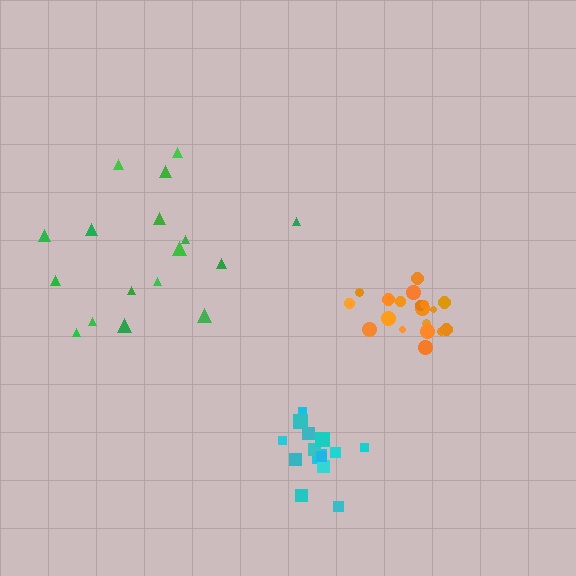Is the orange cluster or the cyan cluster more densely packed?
Orange.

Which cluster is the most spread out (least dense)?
Green.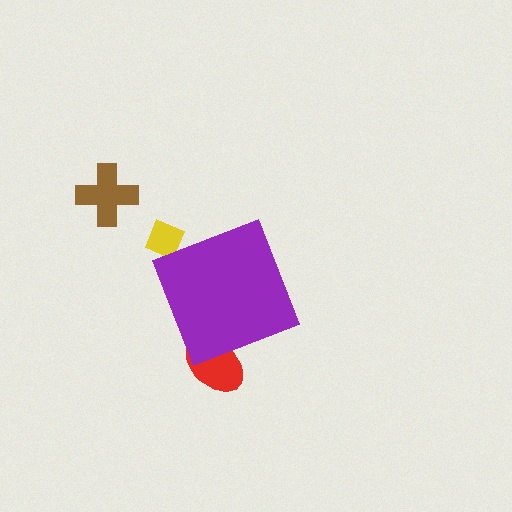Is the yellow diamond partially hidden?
Yes, the yellow diamond is partially hidden behind the purple diamond.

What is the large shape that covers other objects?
A purple diamond.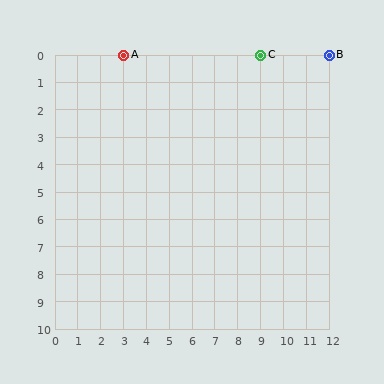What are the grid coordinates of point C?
Point C is at grid coordinates (9, 0).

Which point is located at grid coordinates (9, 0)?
Point C is at (9, 0).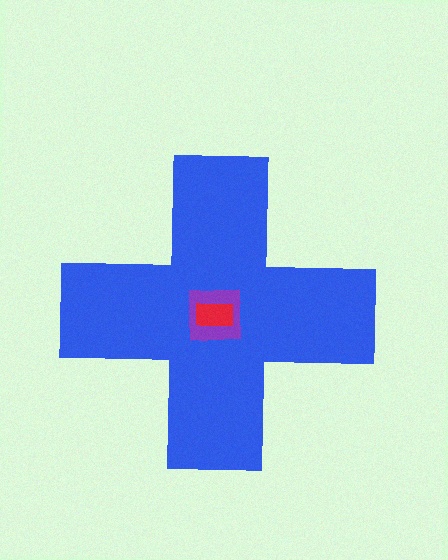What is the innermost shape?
The red rectangle.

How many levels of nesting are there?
3.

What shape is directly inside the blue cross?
The purple square.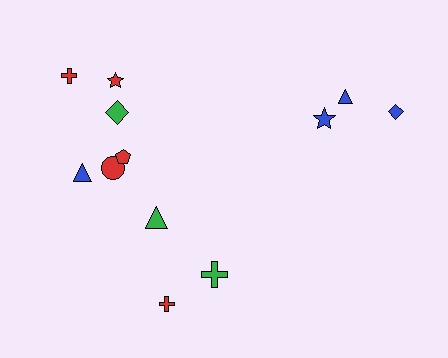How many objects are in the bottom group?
There are 3 objects.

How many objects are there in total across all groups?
There are 12 objects.